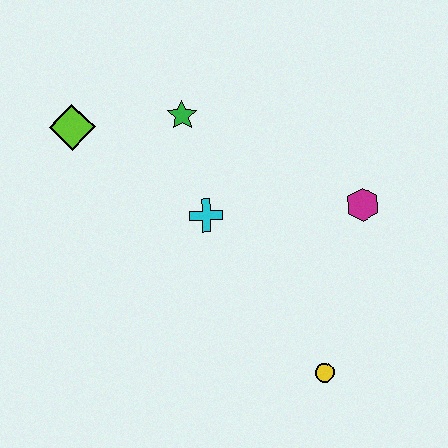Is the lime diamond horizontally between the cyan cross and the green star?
No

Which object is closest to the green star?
The cyan cross is closest to the green star.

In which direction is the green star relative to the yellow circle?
The green star is above the yellow circle.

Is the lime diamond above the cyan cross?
Yes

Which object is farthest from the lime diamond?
The yellow circle is farthest from the lime diamond.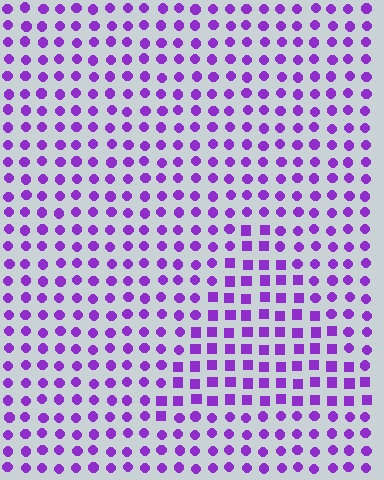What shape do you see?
I see a triangle.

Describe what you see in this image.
The image is filled with small purple elements arranged in a uniform grid. A triangle-shaped region contains squares, while the surrounding area contains circles. The boundary is defined purely by the change in element shape.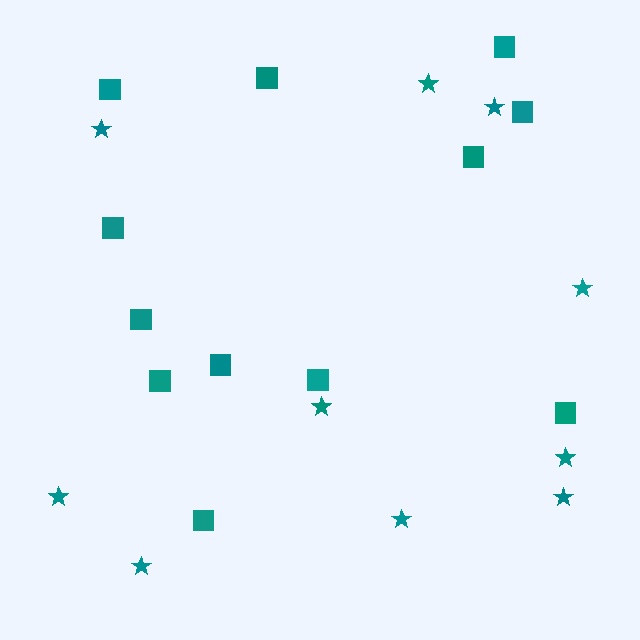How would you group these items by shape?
There are 2 groups: one group of stars (10) and one group of squares (12).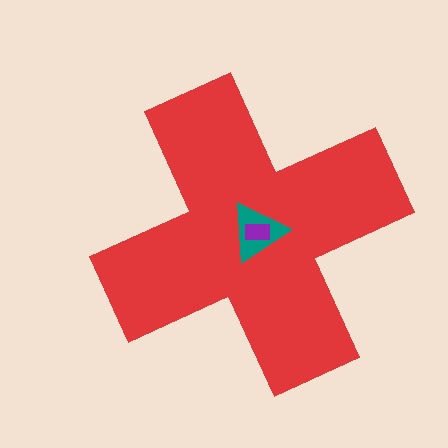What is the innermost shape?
The purple rectangle.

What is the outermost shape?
The red cross.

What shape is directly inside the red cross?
The teal triangle.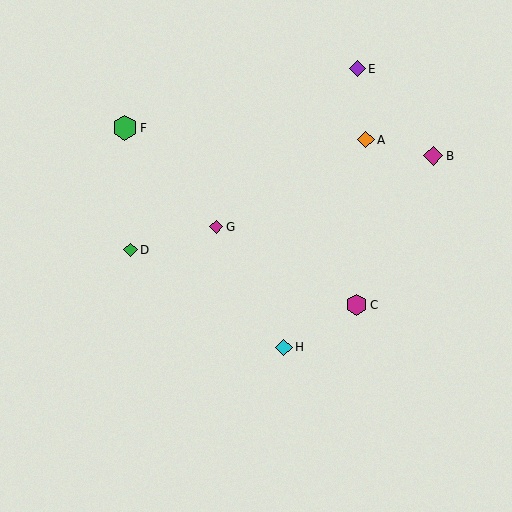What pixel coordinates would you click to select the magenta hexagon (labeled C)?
Click at (356, 305) to select the magenta hexagon C.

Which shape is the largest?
The green hexagon (labeled F) is the largest.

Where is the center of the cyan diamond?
The center of the cyan diamond is at (284, 347).